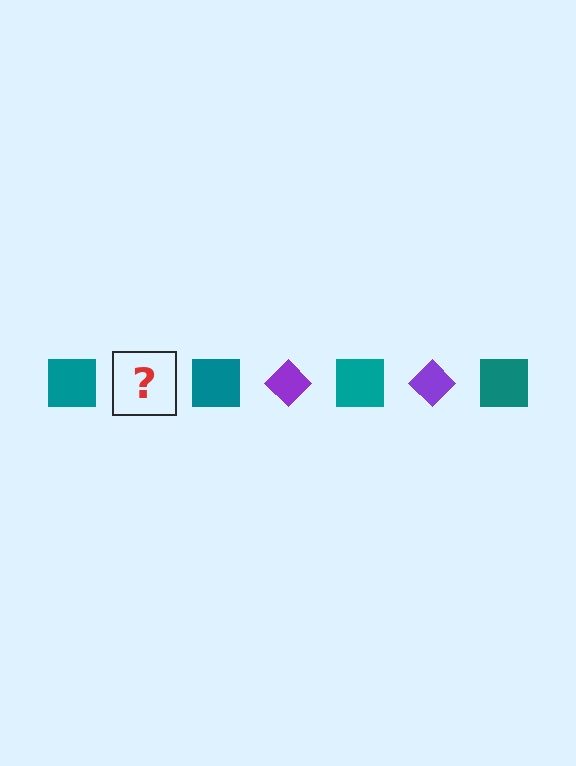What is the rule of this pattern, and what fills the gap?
The rule is that the pattern alternates between teal square and purple diamond. The gap should be filled with a purple diamond.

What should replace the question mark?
The question mark should be replaced with a purple diamond.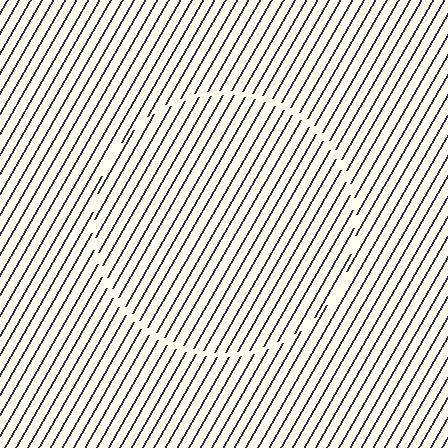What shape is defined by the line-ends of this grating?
An illusory circle. The interior of the shape contains the same grating, shifted by half a period — the contour is defined by the phase discontinuity where line-ends from the inner and outer gratings abut.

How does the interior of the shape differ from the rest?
The interior of the shape contains the same grating, shifted by half a period — the contour is defined by the phase discontinuity where line-ends from the inner and outer gratings abut.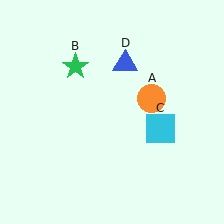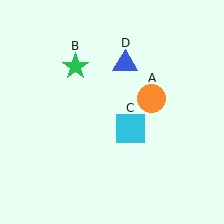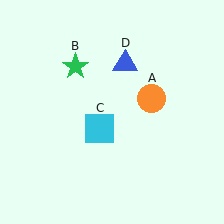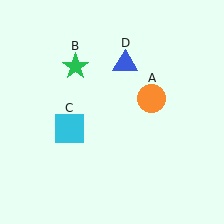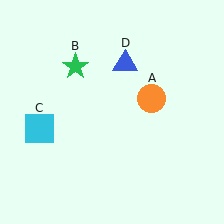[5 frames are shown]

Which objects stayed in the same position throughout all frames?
Orange circle (object A) and green star (object B) and blue triangle (object D) remained stationary.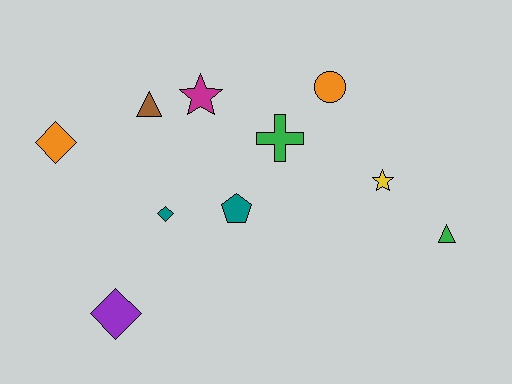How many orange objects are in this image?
There are 2 orange objects.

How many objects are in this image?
There are 10 objects.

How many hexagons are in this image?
There are no hexagons.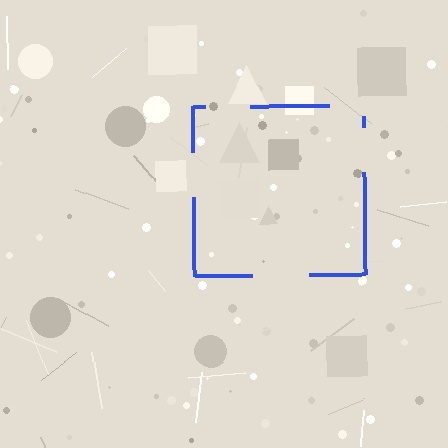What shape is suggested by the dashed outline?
The dashed outline suggests a square.